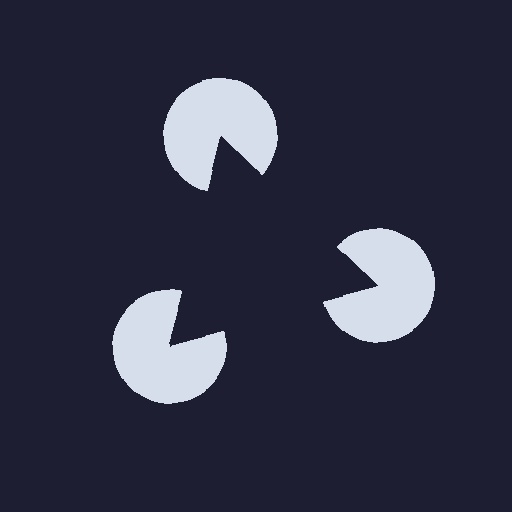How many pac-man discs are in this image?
There are 3 — one at each vertex of the illusory triangle.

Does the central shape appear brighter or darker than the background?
It typically appears slightly darker than the background, even though no actual brightness change is drawn.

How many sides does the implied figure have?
3 sides.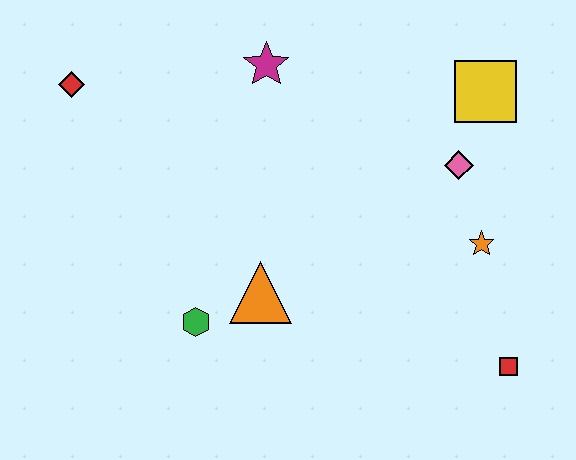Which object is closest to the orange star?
The pink diamond is closest to the orange star.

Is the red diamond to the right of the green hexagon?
No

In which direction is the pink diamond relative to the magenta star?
The pink diamond is to the right of the magenta star.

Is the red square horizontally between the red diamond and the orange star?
No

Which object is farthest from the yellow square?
The red diamond is farthest from the yellow square.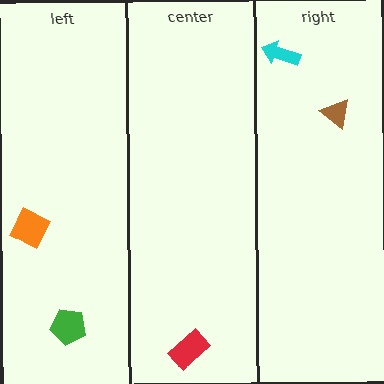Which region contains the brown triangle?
The right region.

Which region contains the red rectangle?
The center region.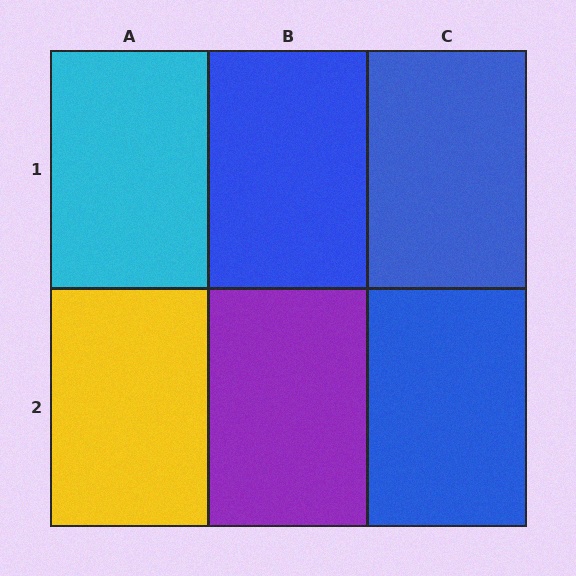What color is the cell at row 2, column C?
Blue.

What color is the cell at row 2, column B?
Purple.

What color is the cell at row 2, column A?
Yellow.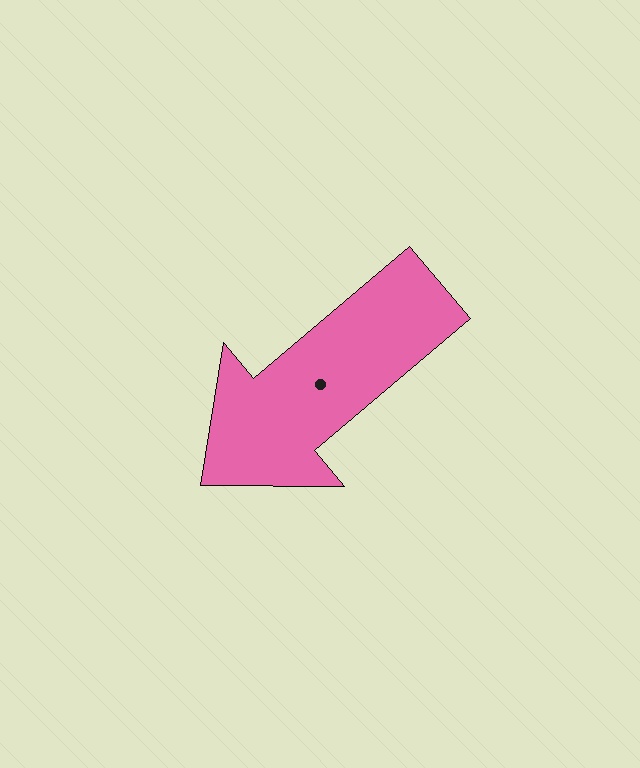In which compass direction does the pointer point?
Southwest.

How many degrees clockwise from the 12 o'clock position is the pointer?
Approximately 230 degrees.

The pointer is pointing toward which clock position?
Roughly 8 o'clock.